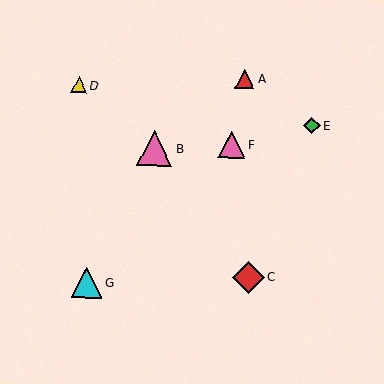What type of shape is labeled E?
Shape E is a green diamond.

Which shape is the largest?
The pink triangle (labeled B) is the largest.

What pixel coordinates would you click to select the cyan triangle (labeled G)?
Click at (87, 282) to select the cyan triangle G.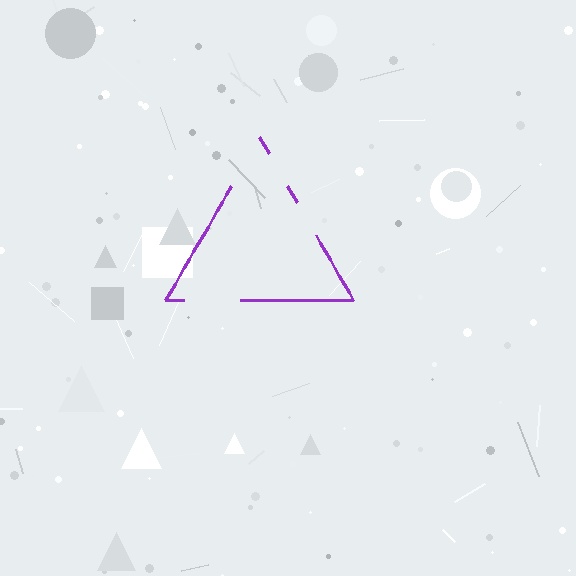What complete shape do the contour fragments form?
The contour fragments form a triangle.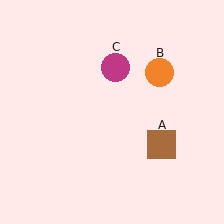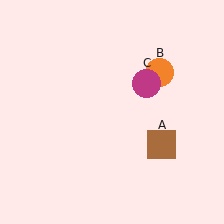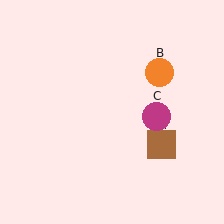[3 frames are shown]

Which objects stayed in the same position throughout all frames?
Brown square (object A) and orange circle (object B) remained stationary.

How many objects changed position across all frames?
1 object changed position: magenta circle (object C).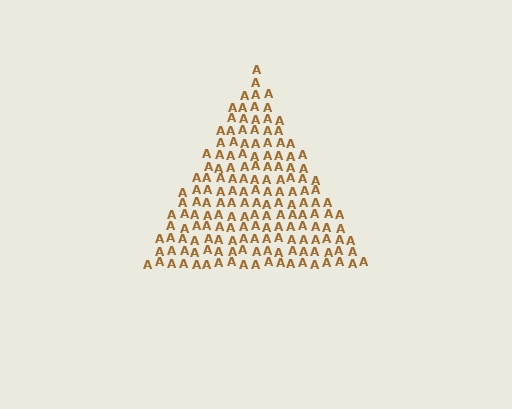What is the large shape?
The large shape is a triangle.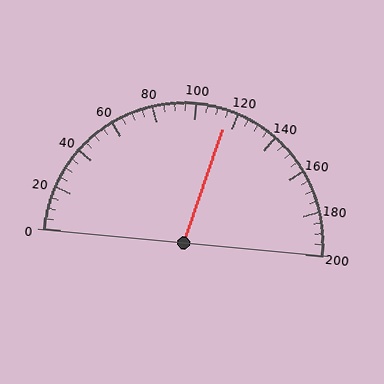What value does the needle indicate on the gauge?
The needle indicates approximately 115.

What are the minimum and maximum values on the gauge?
The gauge ranges from 0 to 200.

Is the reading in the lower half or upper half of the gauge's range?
The reading is in the upper half of the range (0 to 200).